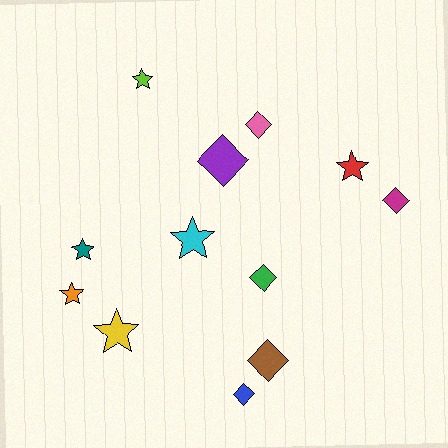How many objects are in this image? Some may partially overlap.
There are 12 objects.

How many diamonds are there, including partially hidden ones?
There are 6 diamonds.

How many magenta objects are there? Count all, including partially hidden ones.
There is 1 magenta object.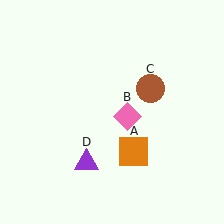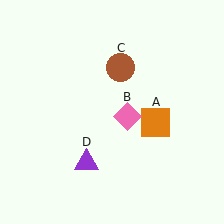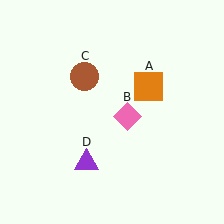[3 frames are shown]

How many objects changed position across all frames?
2 objects changed position: orange square (object A), brown circle (object C).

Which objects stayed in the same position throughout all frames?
Pink diamond (object B) and purple triangle (object D) remained stationary.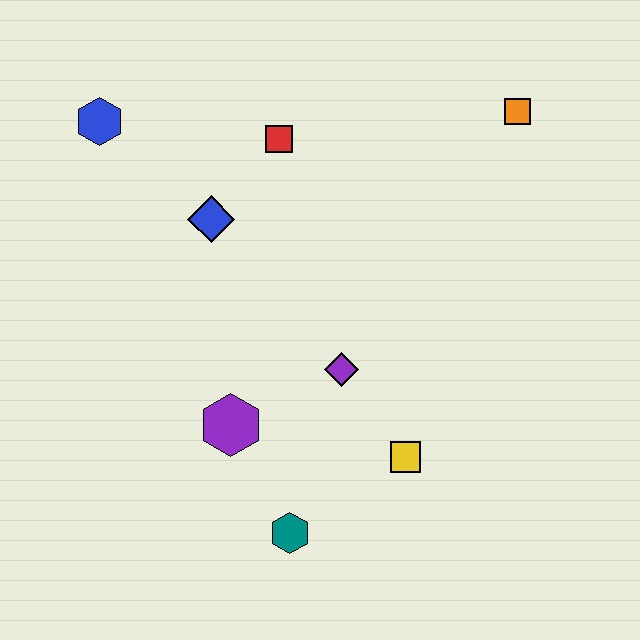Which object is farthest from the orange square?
The teal hexagon is farthest from the orange square.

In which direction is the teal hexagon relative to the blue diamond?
The teal hexagon is below the blue diamond.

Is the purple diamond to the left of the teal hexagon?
No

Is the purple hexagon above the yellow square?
Yes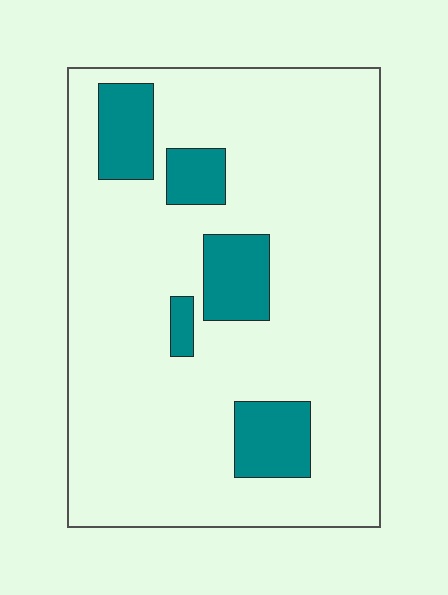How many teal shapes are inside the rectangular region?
5.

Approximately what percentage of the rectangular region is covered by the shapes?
Approximately 15%.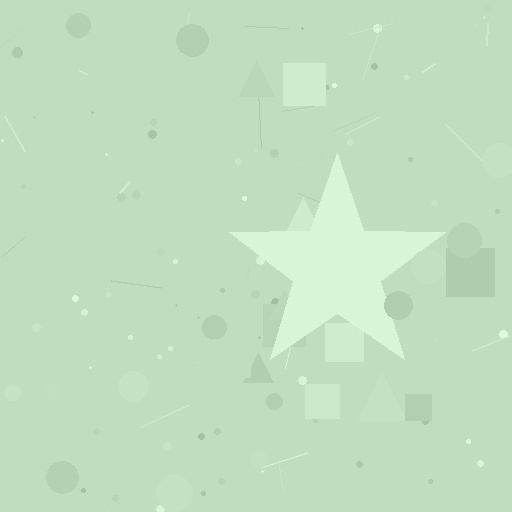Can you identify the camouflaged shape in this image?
The camouflaged shape is a star.